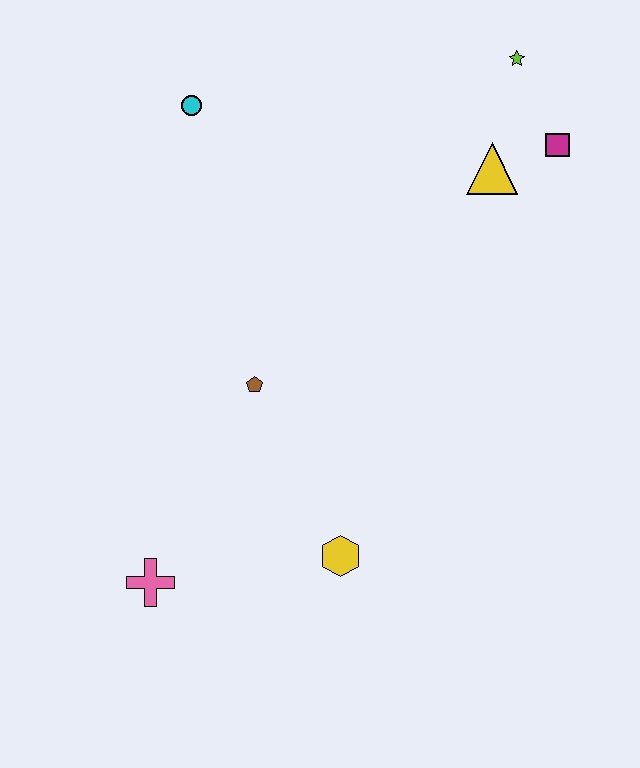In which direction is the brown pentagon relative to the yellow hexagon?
The brown pentagon is above the yellow hexagon.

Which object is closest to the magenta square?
The yellow triangle is closest to the magenta square.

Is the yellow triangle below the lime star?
Yes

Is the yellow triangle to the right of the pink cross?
Yes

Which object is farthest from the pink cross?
The lime star is farthest from the pink cross.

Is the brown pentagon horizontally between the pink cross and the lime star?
Yes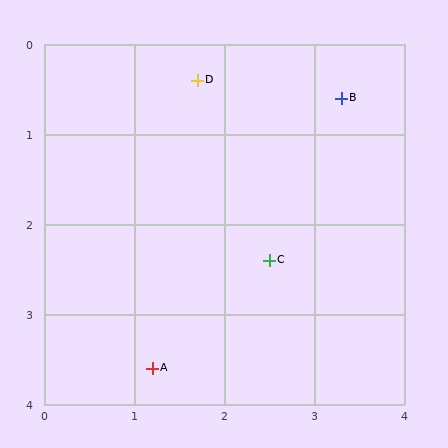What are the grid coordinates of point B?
Point B is at approximately (3.3, 0.6).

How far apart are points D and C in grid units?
Points D and C are about 2.2 grid units apart.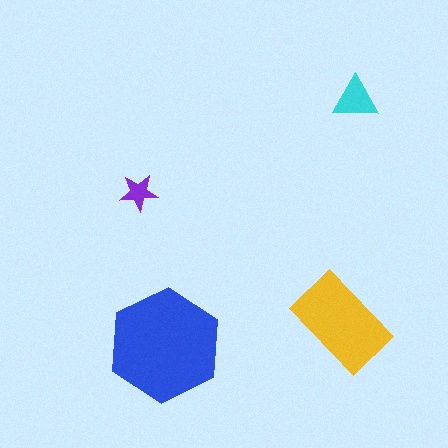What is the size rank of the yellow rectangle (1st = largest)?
2nd.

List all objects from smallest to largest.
The purple star, the cyan triangle, the yellow rectangle, the blue hexagon.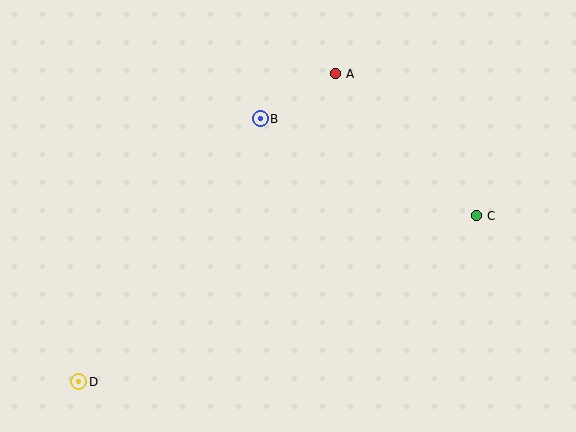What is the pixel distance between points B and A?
The distance between B and A is 88 pixels.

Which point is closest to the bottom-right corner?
Point C is closest to the bottom-right corner.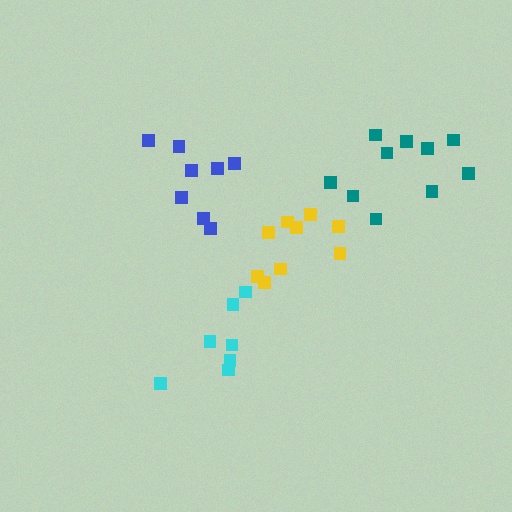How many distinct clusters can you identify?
There are 4 distinct clusters.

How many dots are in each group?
Group 1: 7 dots, Group 2: 8 dots, Group 3: 10 dots, Group 4: 9 dots (34 total).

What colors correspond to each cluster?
The clusters are colored: cyan, blue, teal, yellow.